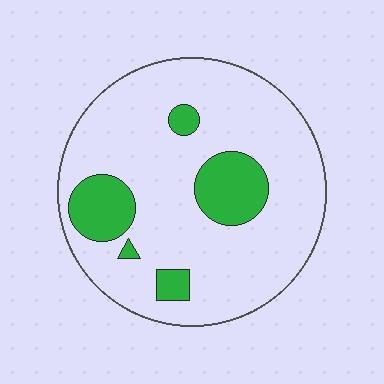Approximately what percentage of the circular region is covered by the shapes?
Approximately 20%.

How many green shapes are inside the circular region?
5.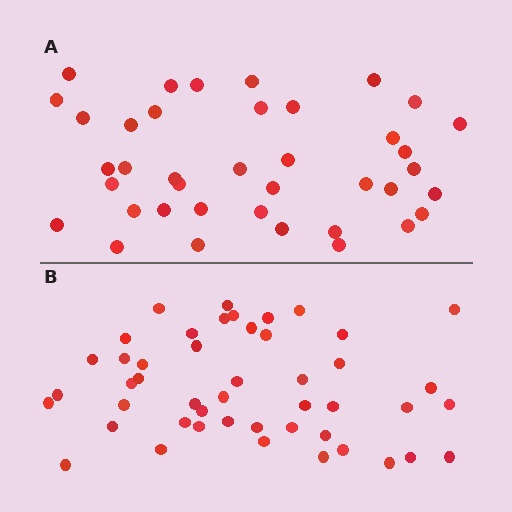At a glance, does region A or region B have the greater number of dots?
Region B (the bottom region) has more dots.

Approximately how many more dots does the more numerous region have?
Region B has roughly 8 or so more dots than region A.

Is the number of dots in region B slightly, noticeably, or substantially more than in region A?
Region B has only slightly more — the two regions are fairly close. The ratio is roughly 1.2 to 1.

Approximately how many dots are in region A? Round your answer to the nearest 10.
About 40 dots. (The exact count is 39, which rounds to 40.)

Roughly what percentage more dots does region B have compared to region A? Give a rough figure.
About 20% more.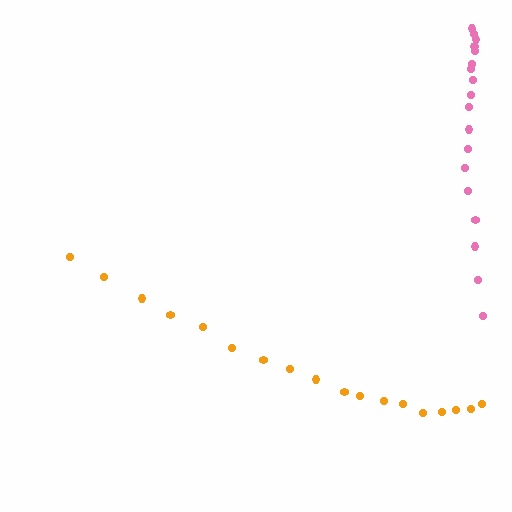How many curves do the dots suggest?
There are 2 distinct paths.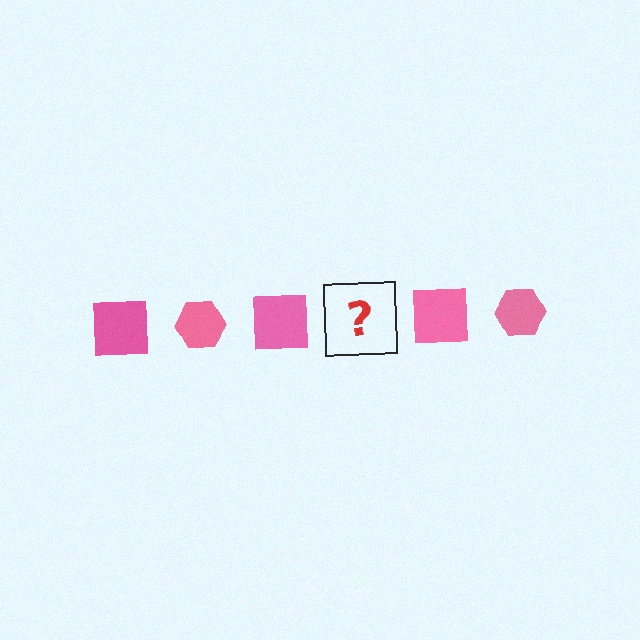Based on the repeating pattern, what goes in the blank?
The blank should be a pink hexagon.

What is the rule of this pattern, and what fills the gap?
The rule is that the pattern cycles through square, hexagon shapes in pink. The gap should be filled with a pink hexagon.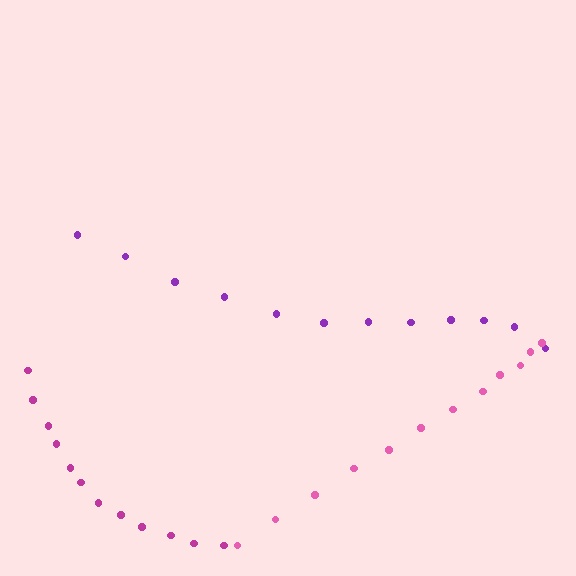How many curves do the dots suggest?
There are 3 distinct paths.